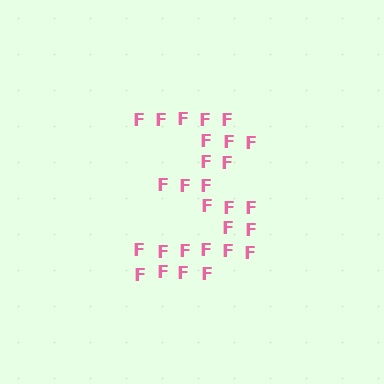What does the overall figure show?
The overall figure shows the digit 3.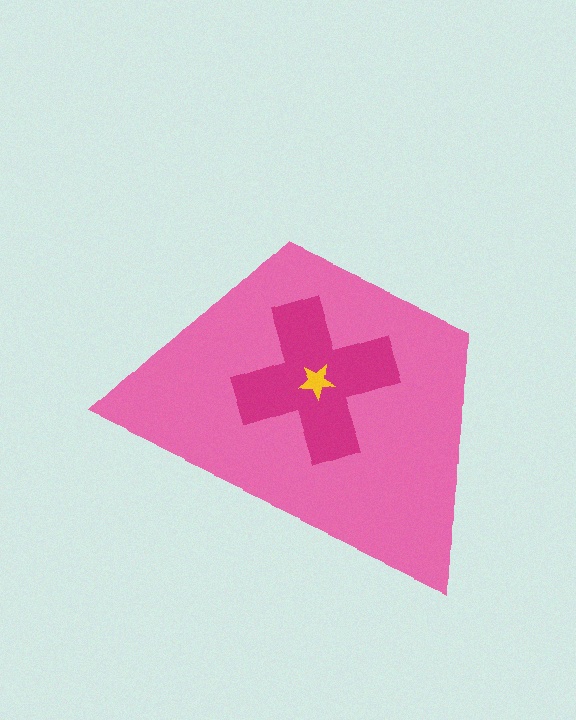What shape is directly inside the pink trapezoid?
The magenta cross.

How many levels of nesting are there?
3.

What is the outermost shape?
The pink trapezoid.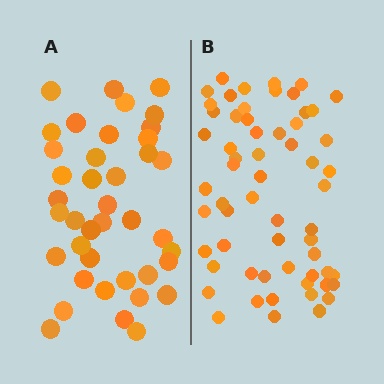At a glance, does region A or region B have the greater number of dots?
Region B (the right region) has more dots.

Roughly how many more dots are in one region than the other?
Region B has approximately 20 more dots than region A.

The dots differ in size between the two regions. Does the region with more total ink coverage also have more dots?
No. Region A has more total ink coverage because its dots are larger, but region B actually contains more individual dots. Total area can be misleading — the number of items is what matters here.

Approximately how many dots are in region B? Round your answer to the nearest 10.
About 60 dots.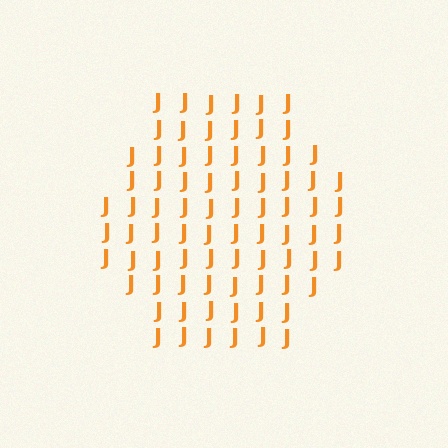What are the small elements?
The small elements are letter J's.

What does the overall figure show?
The overall figure shows a hexagon.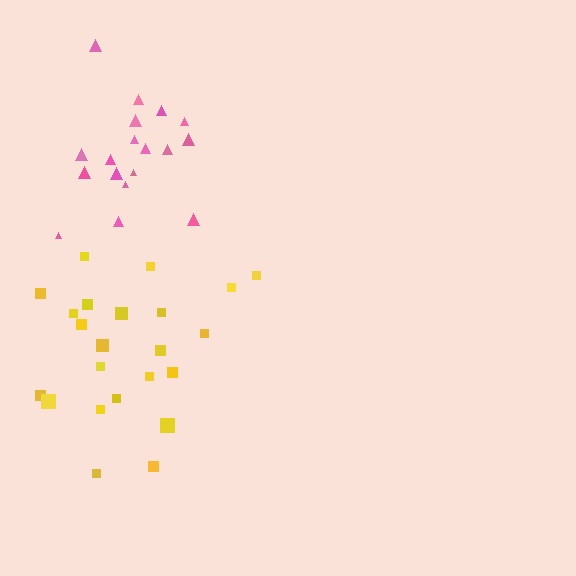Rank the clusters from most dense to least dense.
pink, yellow.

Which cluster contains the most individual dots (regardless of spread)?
Yellow (23).